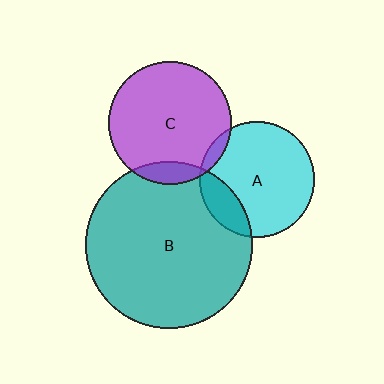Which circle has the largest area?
Circle B (teal).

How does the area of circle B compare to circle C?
Approximately 1.8 times.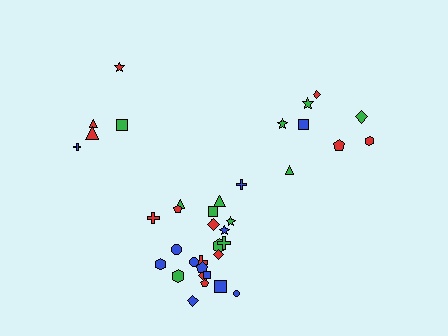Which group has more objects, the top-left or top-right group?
The top-right group.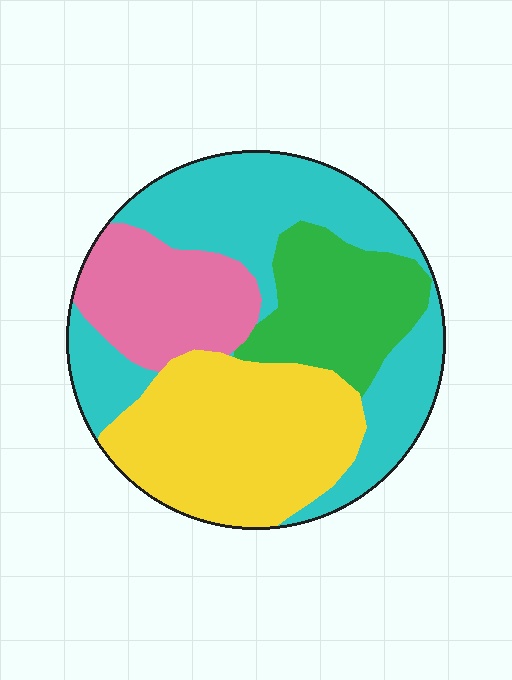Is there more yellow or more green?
Yellow.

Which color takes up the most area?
Cyan, at roughly 35%.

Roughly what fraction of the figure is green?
Green covers 17% of the figure.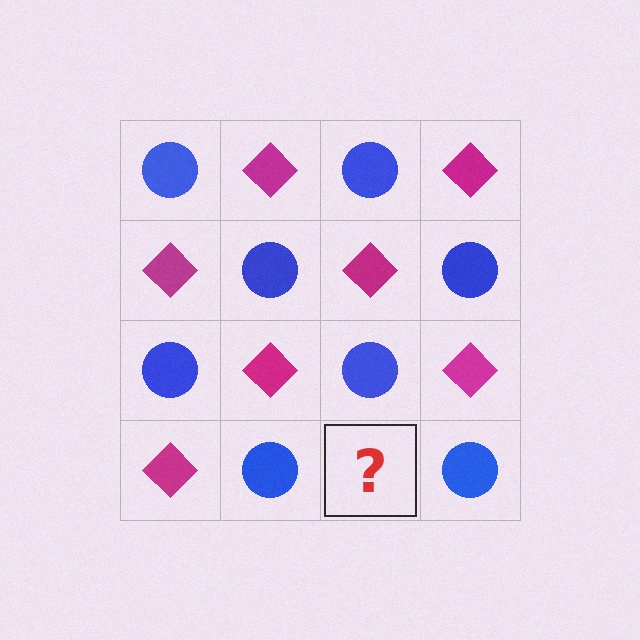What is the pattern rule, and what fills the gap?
The rule is that it alternates blue circle and magenta diamond in a checkerboard pattern. The gap should be filled with a magenta diamond.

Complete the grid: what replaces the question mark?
The question mark should be replaced with a magenta diamond.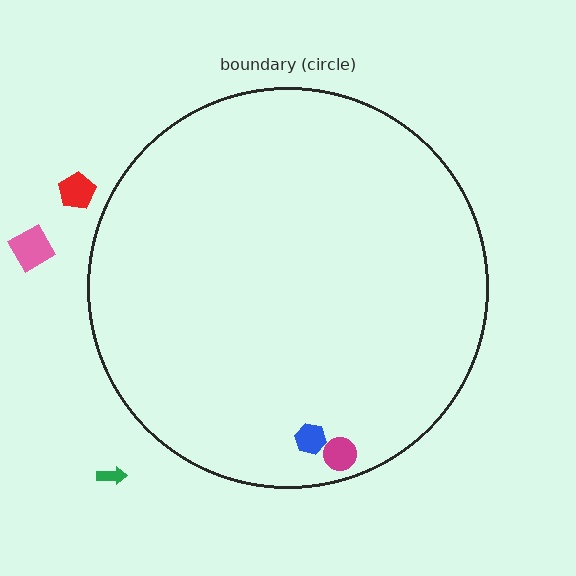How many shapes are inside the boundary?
2 inside, 3 outside.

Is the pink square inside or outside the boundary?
Outside.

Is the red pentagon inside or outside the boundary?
Outside.